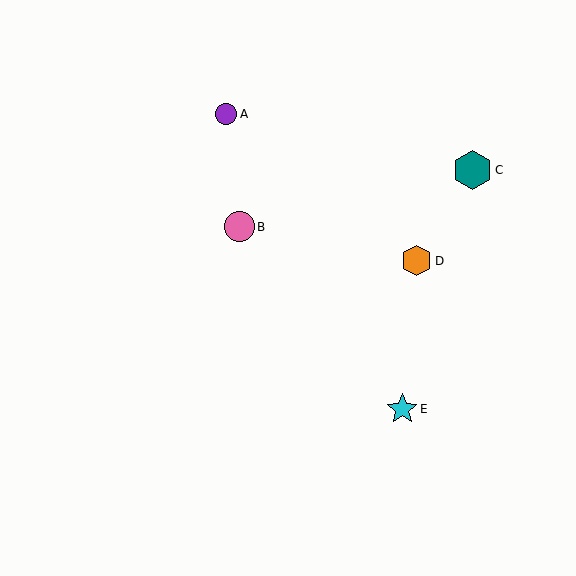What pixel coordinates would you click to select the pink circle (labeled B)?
Click at (240, 227) to select the pink circle B.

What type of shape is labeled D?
Shape D is an orange hexagon.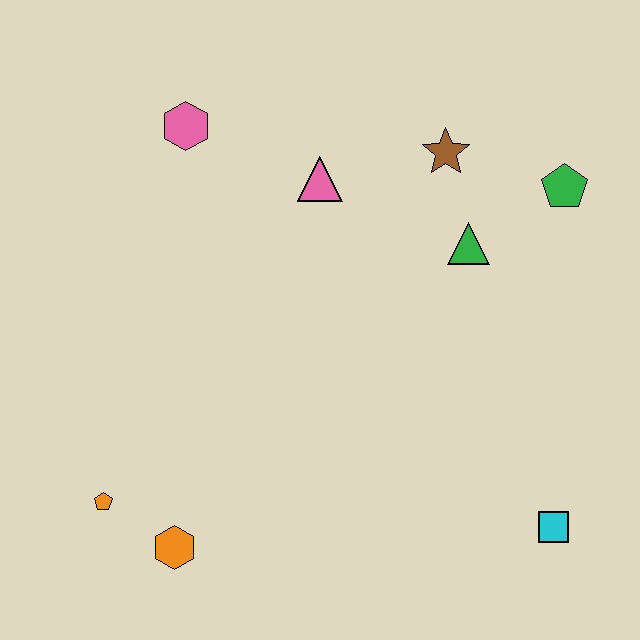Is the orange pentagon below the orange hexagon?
No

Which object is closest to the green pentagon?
The green triangle is closest to the green pentagon.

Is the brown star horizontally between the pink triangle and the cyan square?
Yes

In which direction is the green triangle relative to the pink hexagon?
The green triangle is to the right of the pink hexagon.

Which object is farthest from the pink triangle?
The cyan square is farthest from the pink triangle.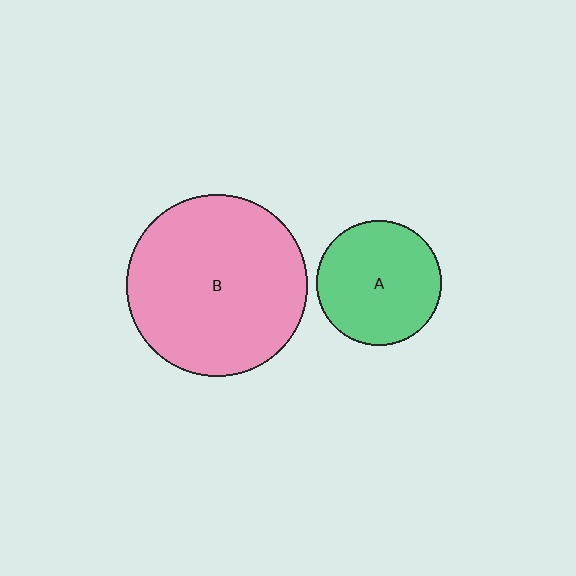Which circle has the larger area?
Circle B (pink).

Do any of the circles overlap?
No, none of the circles overlap.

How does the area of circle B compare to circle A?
Approximately 2.1 times.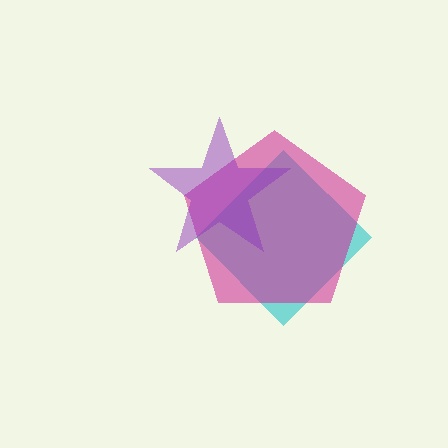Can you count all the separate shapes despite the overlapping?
Yes, there are 3 separate shapes.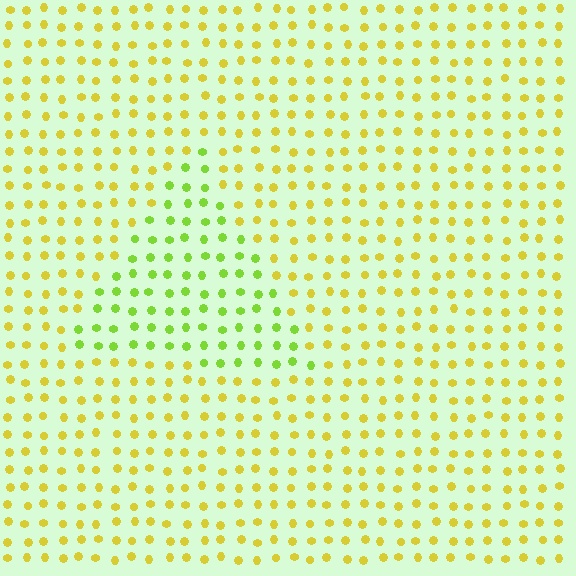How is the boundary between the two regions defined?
The boundary is defined purely by a slight shift in hue (about 38 degrees). Spacing, size, and orientation are identical on both sides.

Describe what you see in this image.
The image is filled with small yellow elements in a uniform arrangement. A triangle-shaped region is visible where the elements are tinted to a slightly different hue, forming a subtle color boundary.